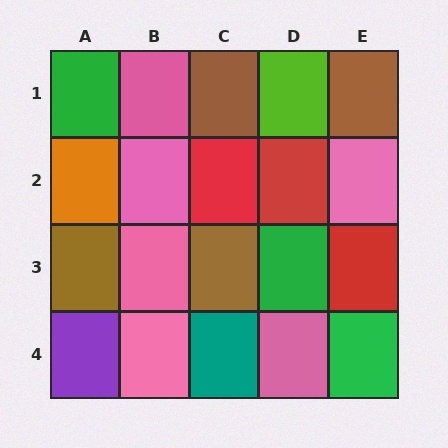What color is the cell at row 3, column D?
Green.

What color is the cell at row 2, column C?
Red.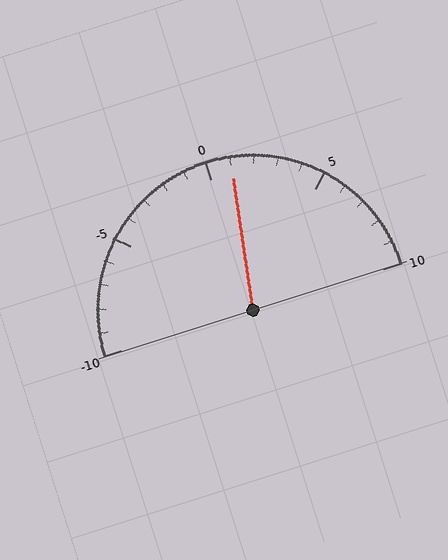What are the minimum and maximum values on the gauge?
The gauge ranges from -10 to 10.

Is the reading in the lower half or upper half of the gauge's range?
The reading is in the upper half of the range (-10 to 10).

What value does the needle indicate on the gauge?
The needle indicates approximately 1.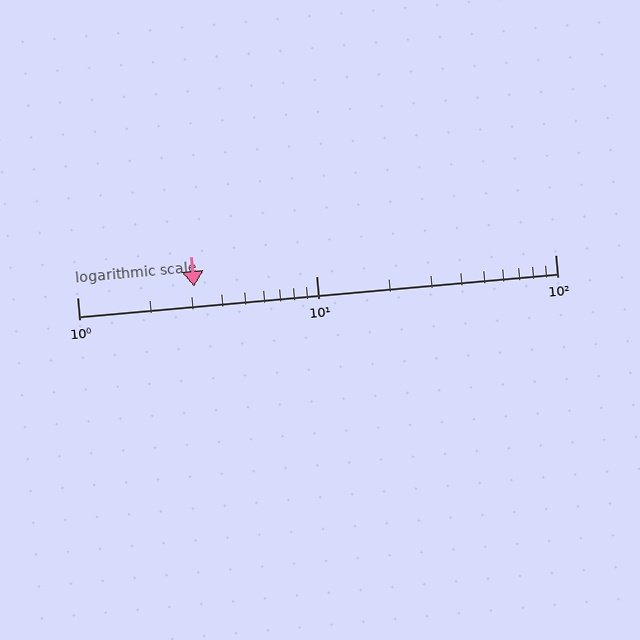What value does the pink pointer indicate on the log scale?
The pointer indicates approximately 3.1.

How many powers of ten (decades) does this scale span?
The scale spans 2 decades, from 1 to 100.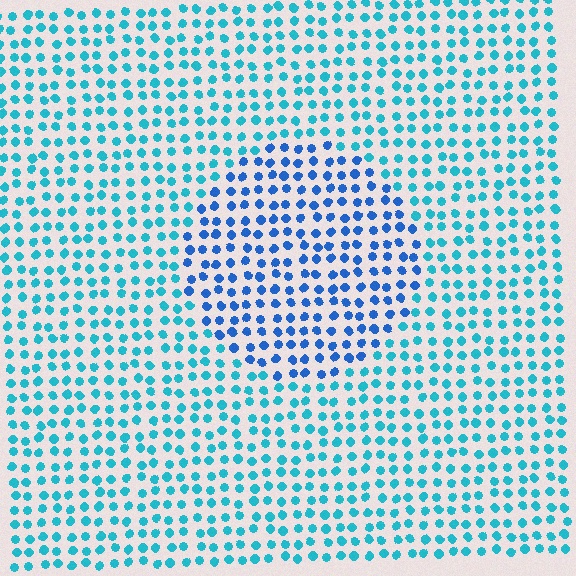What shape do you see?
I see a circle.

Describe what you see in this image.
The image is filled with small cyan elements in a uniform arrangement. A circle-shaped region is visible where the elements are tinted to a slightly different hue, forming a subtle color boundary.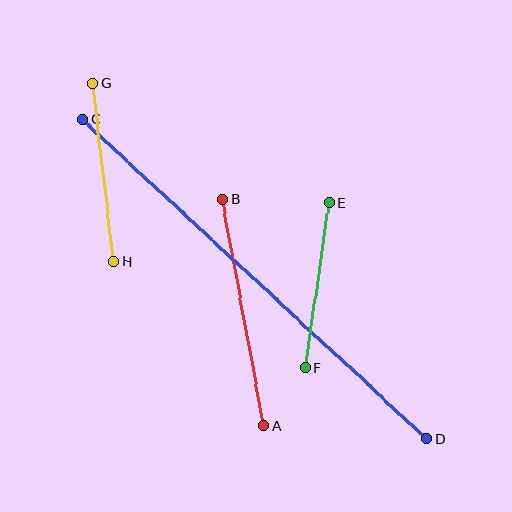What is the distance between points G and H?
The distance is approximately 179 pixels.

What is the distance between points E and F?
The distance is approximately 166 pixels.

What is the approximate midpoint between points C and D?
The midpoint is at approximately (255, 279) pixels.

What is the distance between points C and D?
The distance is approximately 470 pixels.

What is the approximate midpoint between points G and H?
The midpoint is at approximately (103, 172) pixels.